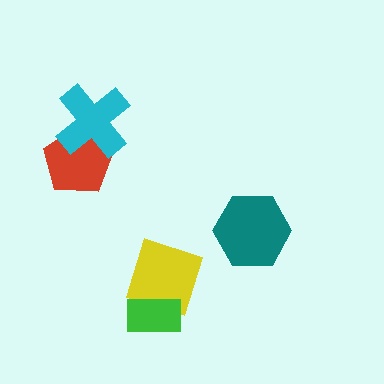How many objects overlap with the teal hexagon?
0 objects overlap with the teal hexagon.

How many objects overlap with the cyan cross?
1 object overlaps with the cyan cross.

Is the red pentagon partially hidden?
Yes, it is partially covered by another shape.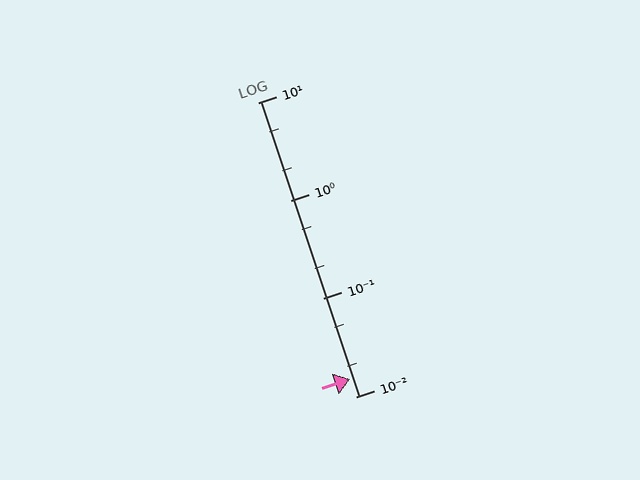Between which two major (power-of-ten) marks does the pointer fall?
The pointer is between 0.01 and 0.1.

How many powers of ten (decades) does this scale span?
The scale spans 3 decades, from 0.01 to 10.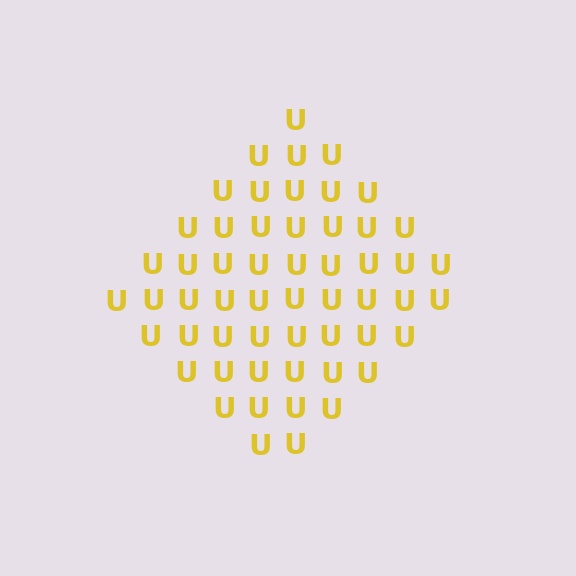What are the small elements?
The small elements are letter U's.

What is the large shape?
The large shape is a diamond.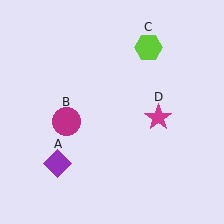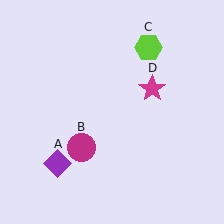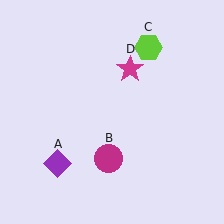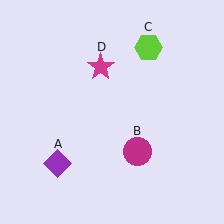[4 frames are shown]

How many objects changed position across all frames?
2 objects changed position: magenta circle (object B), magenta star (object D).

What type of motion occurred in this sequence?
The magenta circle (object B), magenta star (object D) rotated counterclockwise around the center of the scene.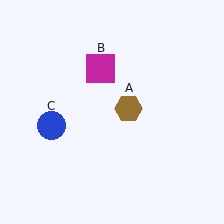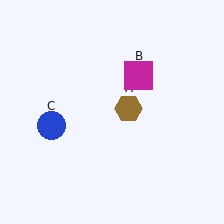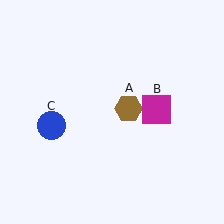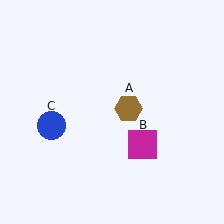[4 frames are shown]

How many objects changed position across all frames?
1 object changed position: magenta square (object B).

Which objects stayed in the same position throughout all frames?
Brown hexagon (object A) and blue circle (object C) remained stationary.